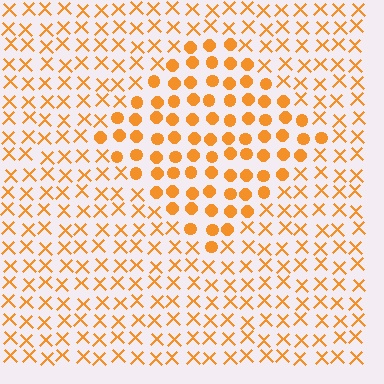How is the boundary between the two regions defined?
The boundary is defined by a change in element shape: circles inside vs. X marks outside. All elements share the same color and spacing.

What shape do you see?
I see a diamond.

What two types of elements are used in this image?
The image uses circles inside the diamond region and X marks outside it.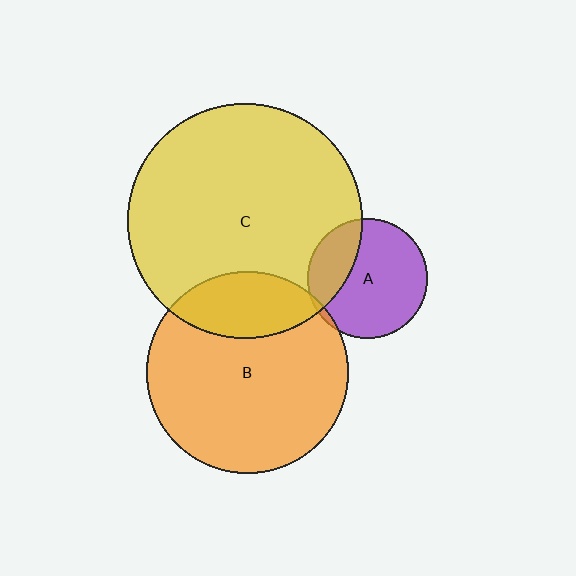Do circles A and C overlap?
Yes.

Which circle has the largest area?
Circle C (yellow).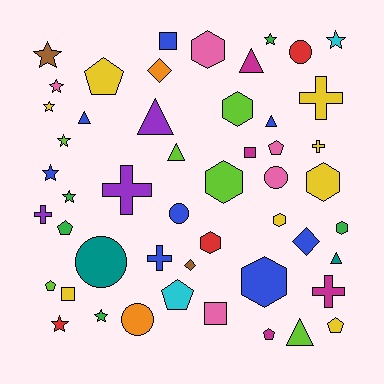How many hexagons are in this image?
There are 8 hexagons.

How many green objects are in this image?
There are 5 green objects.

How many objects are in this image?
There are 50 objects.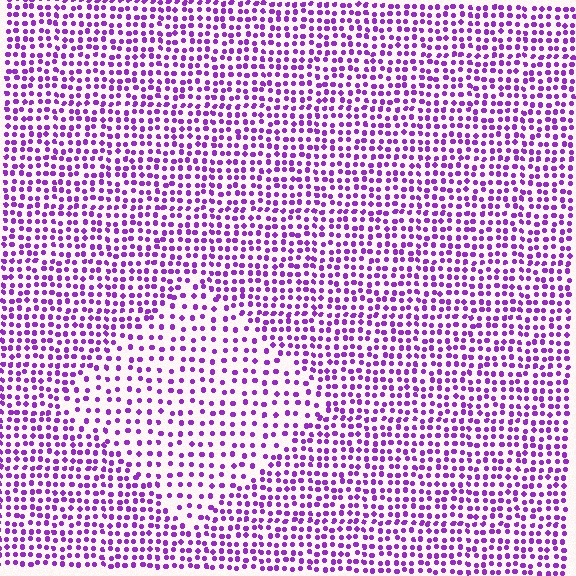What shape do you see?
I see a diamond.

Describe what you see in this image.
The image contains small purple elements arranged at two different densities. A diamond-shaped region is visible where the elements are less densely packed than the surrounding area.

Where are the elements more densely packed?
The elements are more densely packed outside the diamond boundary.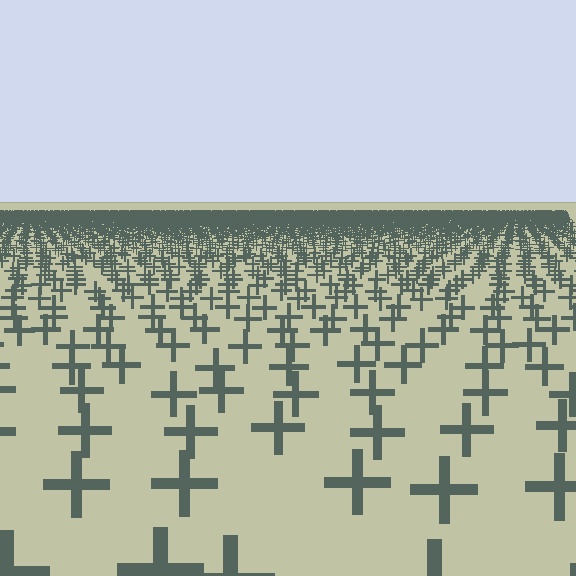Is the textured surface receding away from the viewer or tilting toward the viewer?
The surface is receding away from the viewer. Texture elements get smaller and denser toward the top.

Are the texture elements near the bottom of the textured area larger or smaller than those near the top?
Larger. Near the bottom, elements are closer to the viewer and appear at a bigger on-screen size.